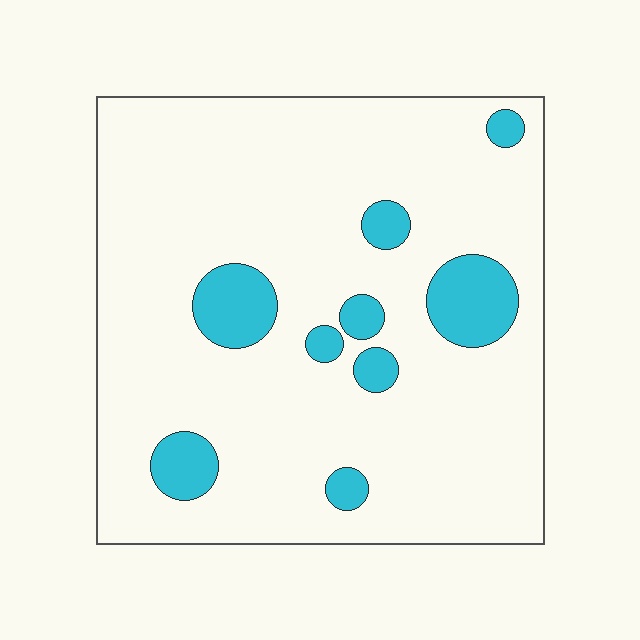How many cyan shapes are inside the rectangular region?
9.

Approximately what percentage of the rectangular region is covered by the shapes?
Approximately 15%.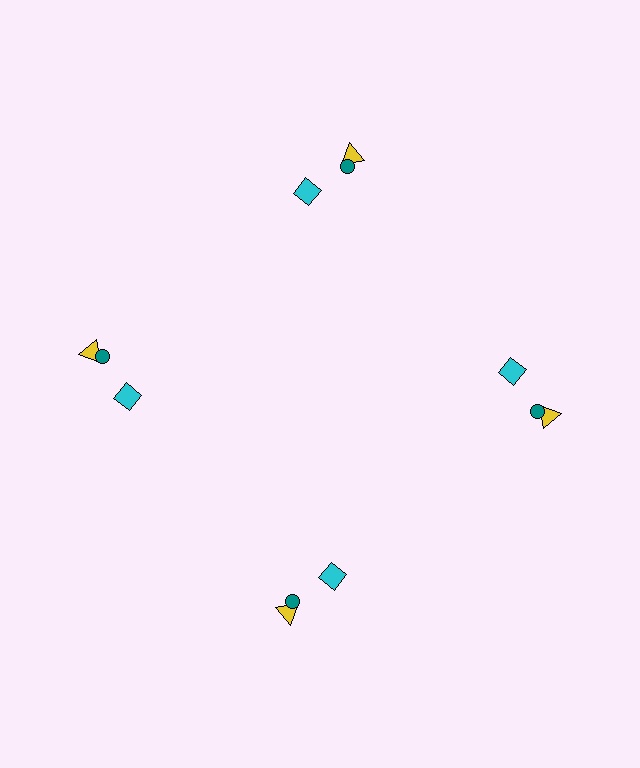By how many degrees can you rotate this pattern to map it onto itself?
The pattern maps onto itself every 90 degrees of rotation.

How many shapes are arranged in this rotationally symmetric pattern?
There are 12 shapes, arranged in 4 groups of 3.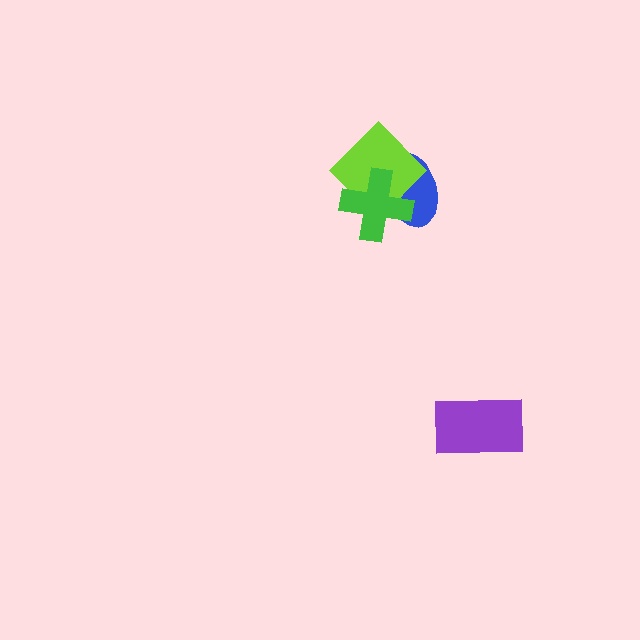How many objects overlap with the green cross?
2 objects overlap with the green cross.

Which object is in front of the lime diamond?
The green cross is in front of the lime diamond.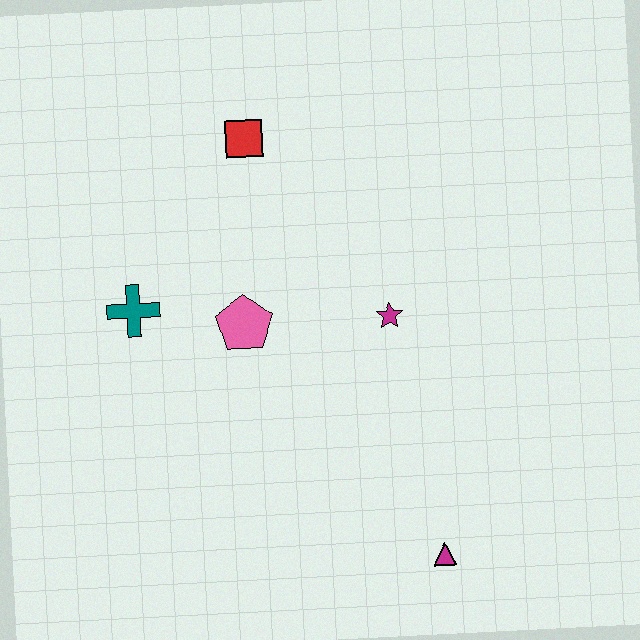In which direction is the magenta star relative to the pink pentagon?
The magenta star is to the right of the pink pentagon.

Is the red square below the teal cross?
No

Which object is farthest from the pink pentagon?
The magenta triangle is farthest from the pink pentagon.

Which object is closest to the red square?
The pink pentagon is closest to the red square.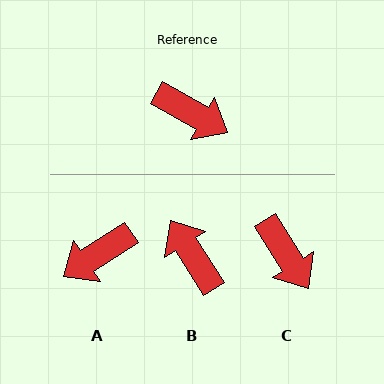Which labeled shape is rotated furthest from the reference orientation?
B, about 152 degrees away.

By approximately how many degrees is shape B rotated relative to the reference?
Approximately 152 degrees counter-clockwise.